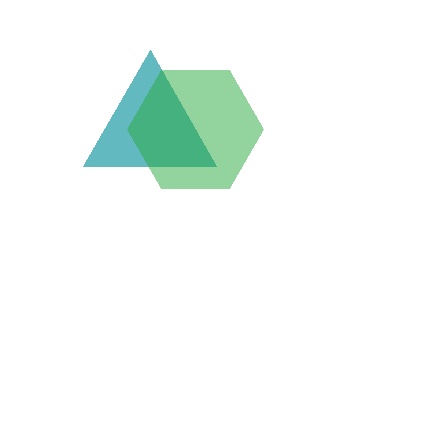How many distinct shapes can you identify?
There are 2 distinct shapes: a teal triangle, a green hexagon.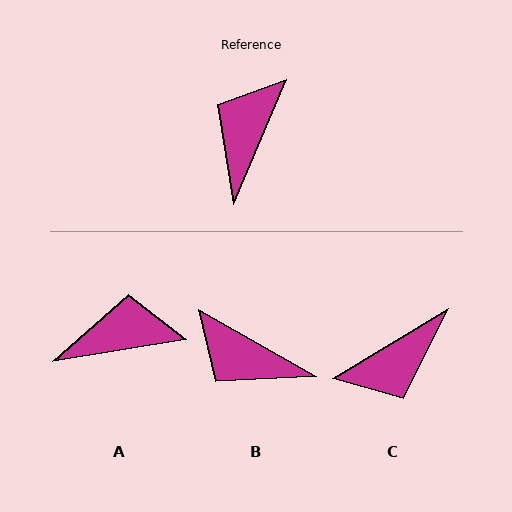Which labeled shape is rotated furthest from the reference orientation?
C, about 144 degrees away.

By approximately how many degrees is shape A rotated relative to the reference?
Approximately 58 degrees clockwise.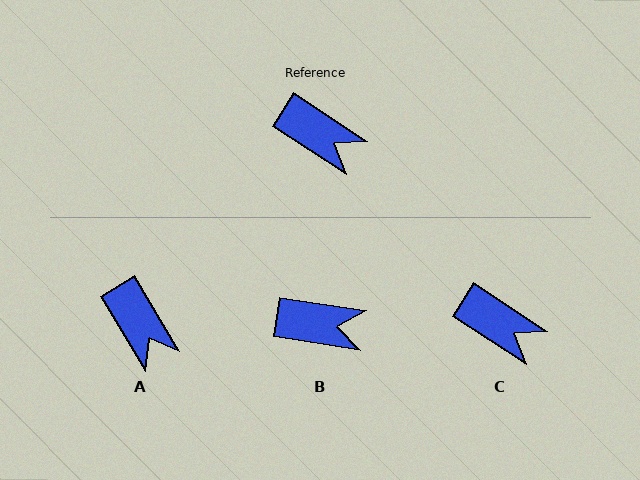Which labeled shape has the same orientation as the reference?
C.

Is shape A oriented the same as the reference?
No, it is off by about 26 degrees.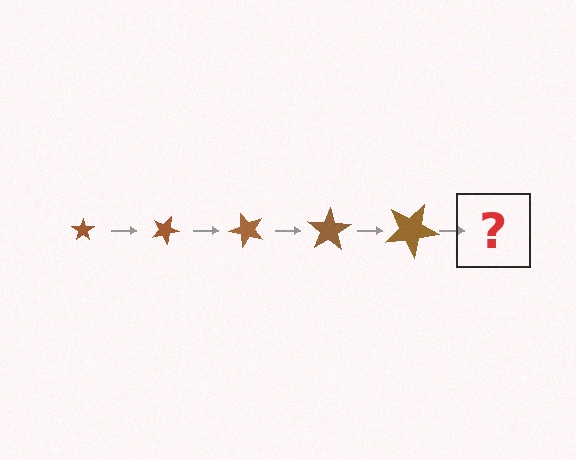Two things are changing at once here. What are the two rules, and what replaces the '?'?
The two rules are that the star grows larger each step and it rotates 25 degrees each step. The '?' should be a star, larger than the previous one and rotated 125 degrees from the start.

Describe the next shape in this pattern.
It should be a star, larger than the previous one and rotated 125 degrees from the start.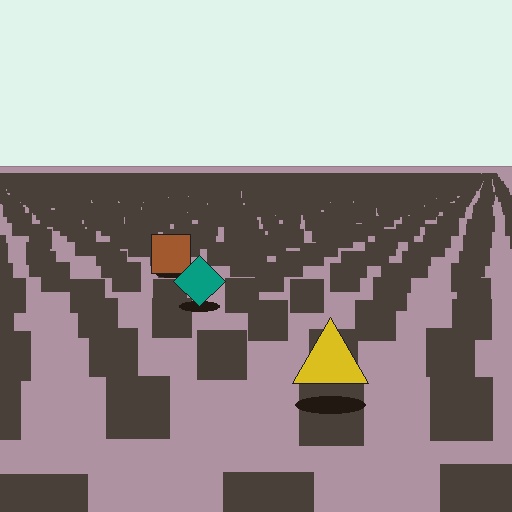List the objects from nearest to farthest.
From nearest to farthest: the yellow triangle, the teal diamond, the brown square.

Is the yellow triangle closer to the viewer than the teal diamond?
Yes. The yellow triangle is closer — you can tell from the texture gradient: the ground texture is coarser near it.